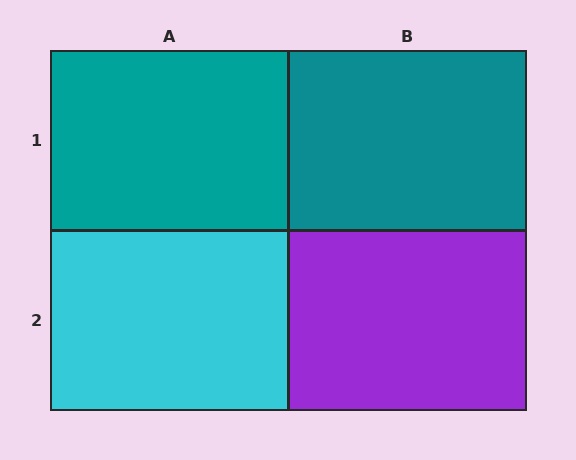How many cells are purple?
1 cell is purple.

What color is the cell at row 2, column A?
Cyan.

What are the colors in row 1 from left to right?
Teal, teal.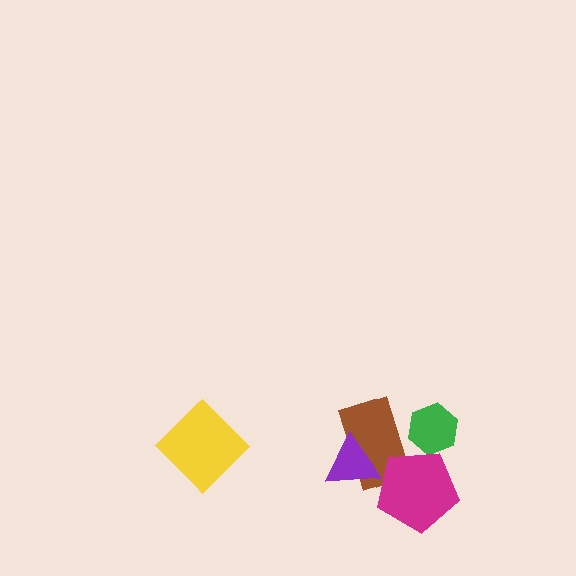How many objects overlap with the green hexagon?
1 object overlaps with the green hexagon.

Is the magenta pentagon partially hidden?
No, no other shape covers it.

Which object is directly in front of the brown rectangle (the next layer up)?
The magenta pentagon is directly in front of the brown rectangle.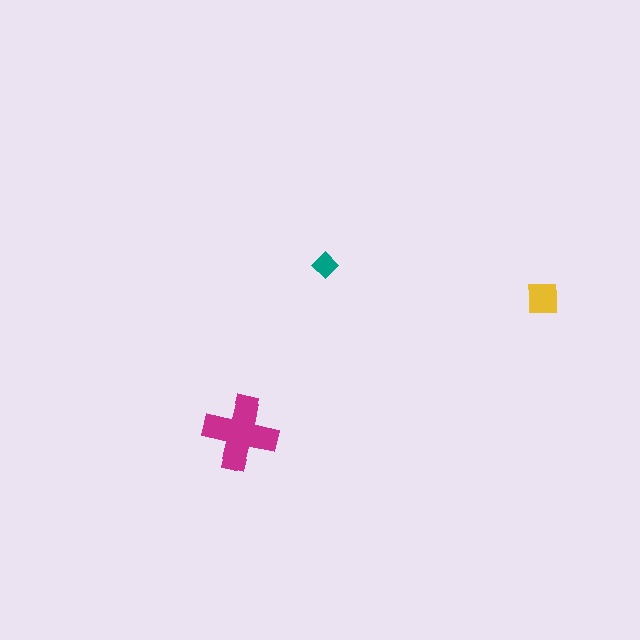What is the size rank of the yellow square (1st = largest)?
2nd.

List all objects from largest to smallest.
The magenta cross, the yellow square, the teal diamond.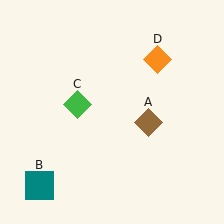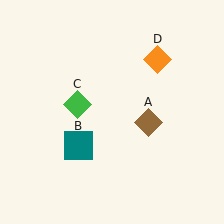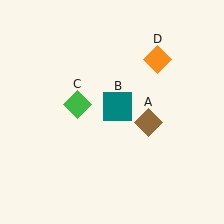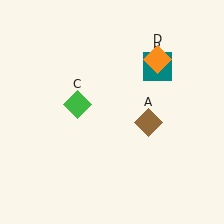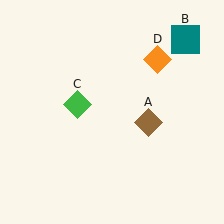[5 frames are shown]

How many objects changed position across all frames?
1 object changed position: teal square (object B).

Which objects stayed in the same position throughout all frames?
Brown diamond (object A) and green diamond (object C) and orange diamond (object D) remained stationary.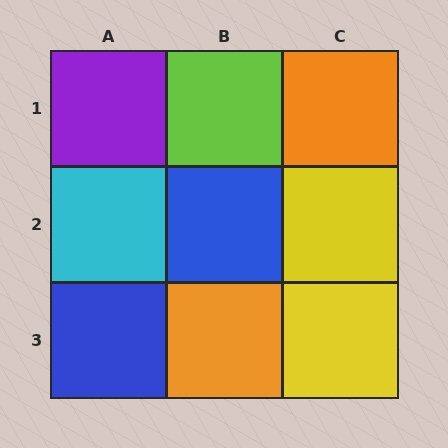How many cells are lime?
1 cell is lime.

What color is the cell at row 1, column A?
Purple.